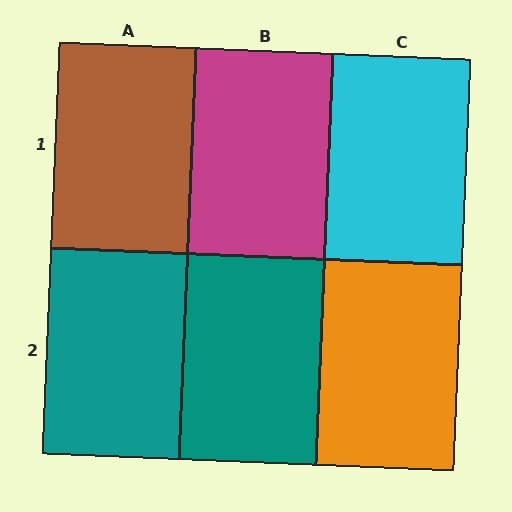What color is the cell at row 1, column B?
Magenta.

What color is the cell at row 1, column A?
Brown.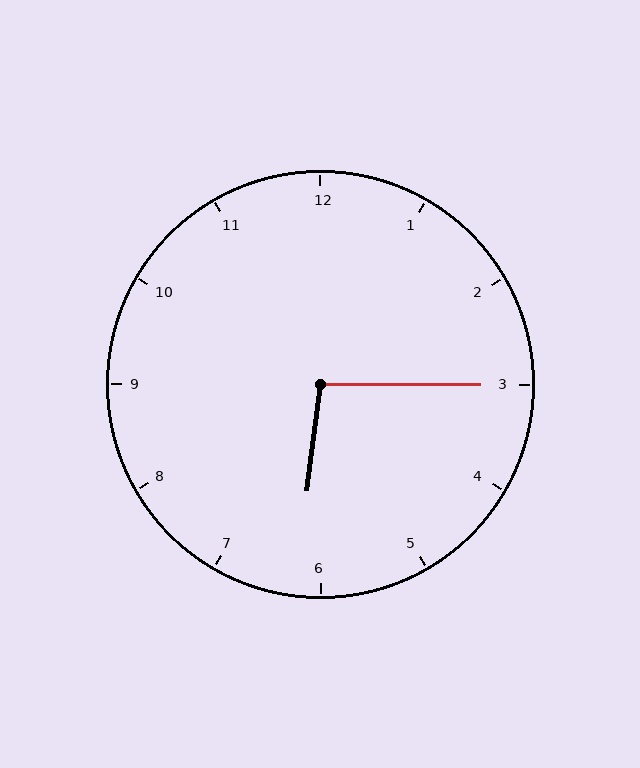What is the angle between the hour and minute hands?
Approximately 98 degrees.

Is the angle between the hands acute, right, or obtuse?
It is obtuse.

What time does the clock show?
6:15.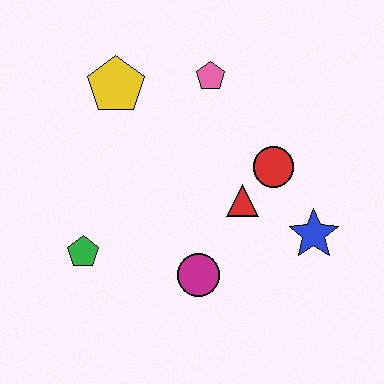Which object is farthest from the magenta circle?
The yellow pentagon is farthest from the magenta circle.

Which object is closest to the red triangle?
The red circle is closest to the red triangle.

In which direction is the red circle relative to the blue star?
The red circle is above the blue star.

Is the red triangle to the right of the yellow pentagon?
Yes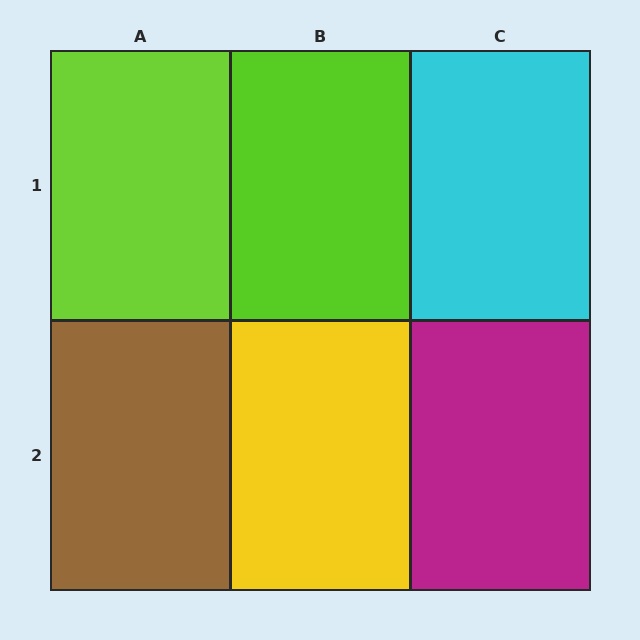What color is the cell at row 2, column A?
Brown.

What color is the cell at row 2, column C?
Magenta.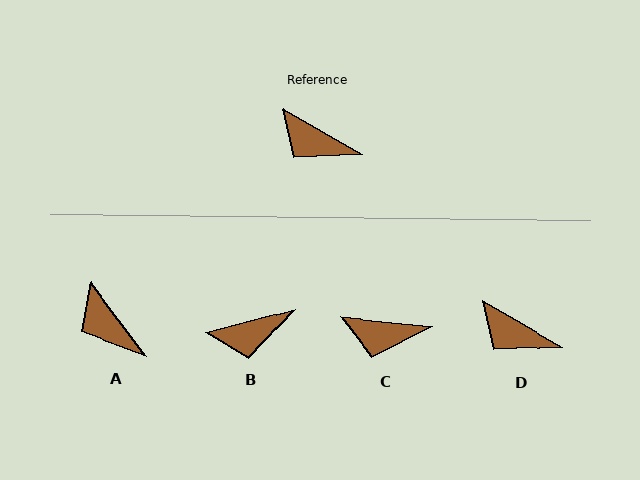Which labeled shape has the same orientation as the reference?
D.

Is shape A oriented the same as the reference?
No, it is off by about 23 degrees.